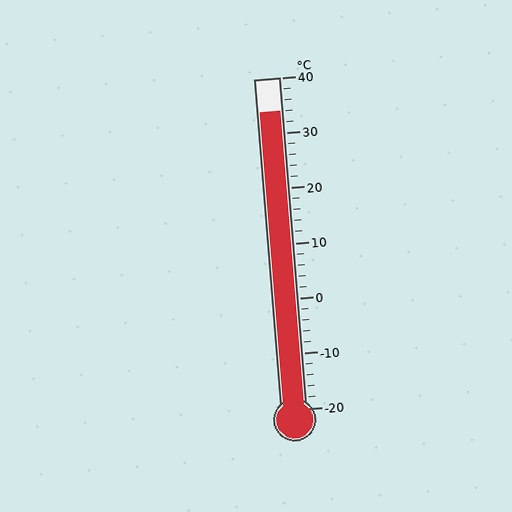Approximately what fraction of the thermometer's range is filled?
The thermometer is filled to approximately 90% of its range.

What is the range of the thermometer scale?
The thermometer scale ranges from -20°C to 40°C.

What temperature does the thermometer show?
The thermometer shows approximately 34°C.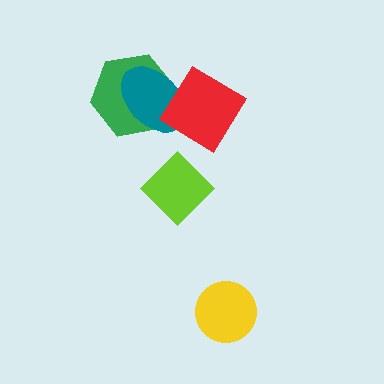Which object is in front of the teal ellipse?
The red diamond is in front of the teal ellipse.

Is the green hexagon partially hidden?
Yes, it is partially covered by another shape.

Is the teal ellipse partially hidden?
Yes, it is partially covered by another shape.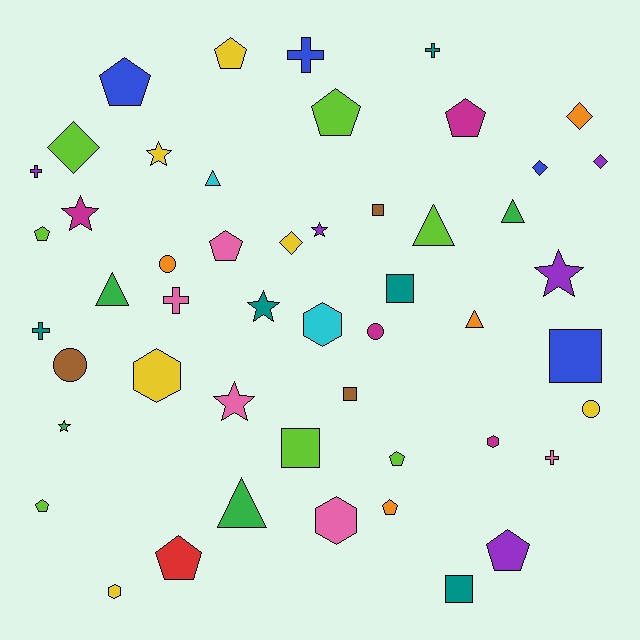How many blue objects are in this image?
There are 4 blue objects.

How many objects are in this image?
There are 50 objects.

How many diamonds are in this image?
There are 5 diamonds.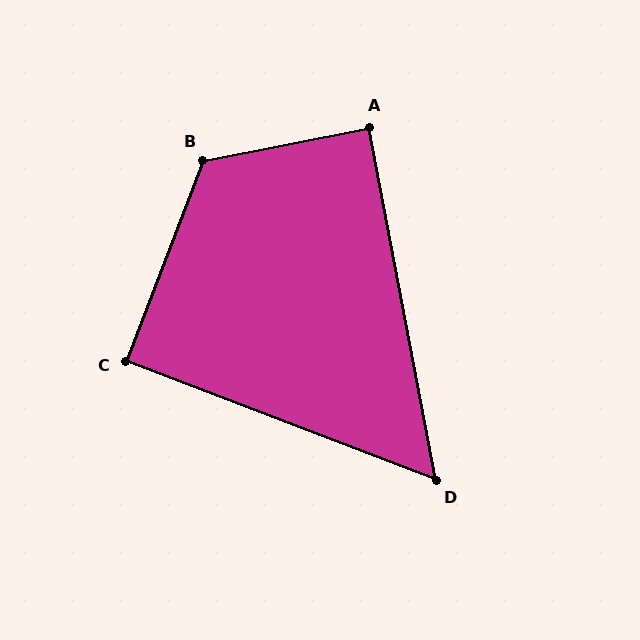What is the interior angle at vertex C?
Approximately 90 degrees (approximately right).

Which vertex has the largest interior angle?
B, at approximately 122 degrees.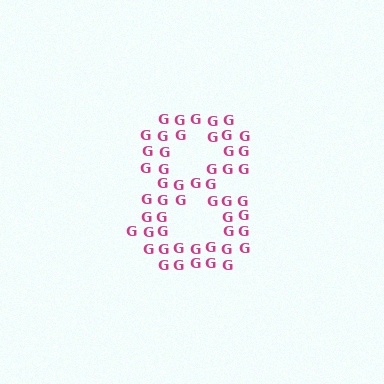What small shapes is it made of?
It is made of small letter G's.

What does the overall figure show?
The overall figure shows the digit 8.